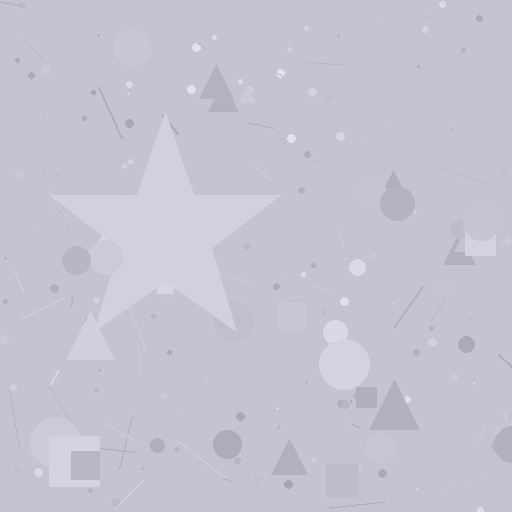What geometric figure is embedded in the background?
A star is embedded in the background.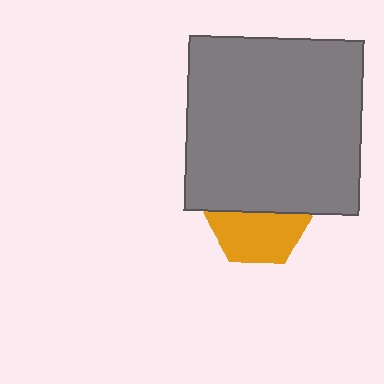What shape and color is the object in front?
The object in front is a gray square.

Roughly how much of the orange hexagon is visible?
About half of it is visible (roughly 52%).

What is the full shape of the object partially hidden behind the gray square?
The partially hidden object is an orange hexagon.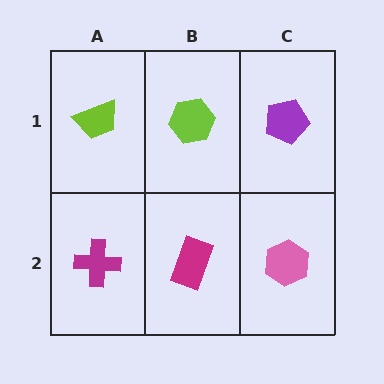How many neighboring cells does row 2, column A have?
2.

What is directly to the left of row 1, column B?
A lime trapezoid.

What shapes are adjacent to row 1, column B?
A magenta rectangle (row 2, column B), a lime trapezoid (row 1, column A), a purple pentagon (row 1, column C).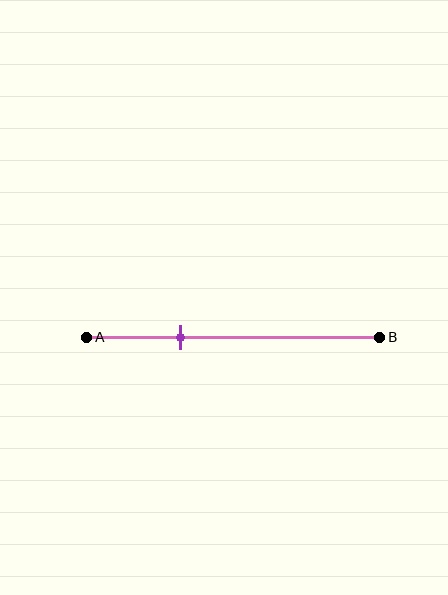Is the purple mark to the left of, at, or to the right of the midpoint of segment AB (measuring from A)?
The purple mark is to the left of the midpoint of segment AB.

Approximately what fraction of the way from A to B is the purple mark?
The purple mark is approximately 30% of the way from A to B.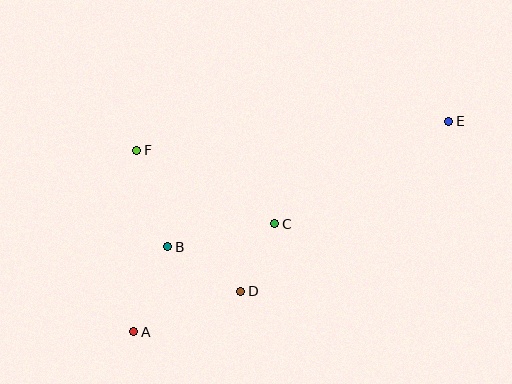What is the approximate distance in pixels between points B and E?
The distance between B and E is approximately 308 pixels.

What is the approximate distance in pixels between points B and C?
The distance between B and C is approximately 110 pixels.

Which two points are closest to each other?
Points C and D are closest to each other.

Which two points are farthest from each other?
Points A and E are farthest from each other.